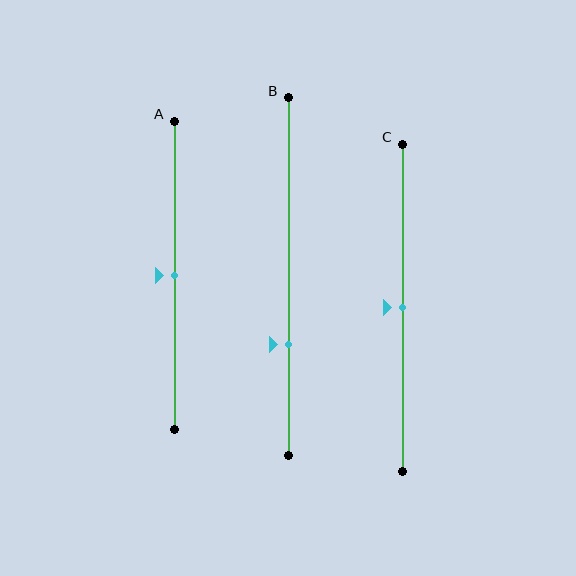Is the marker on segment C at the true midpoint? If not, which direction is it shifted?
Yes, the marker on segment C is at the true midpoint.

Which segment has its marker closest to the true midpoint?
Segment A has its marker closest to the true midpoint.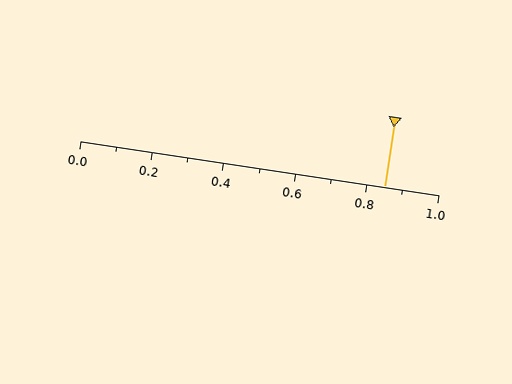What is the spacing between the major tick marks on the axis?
The major ticks are spaced 0.2 apart.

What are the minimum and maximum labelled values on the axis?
The axis runs from 0.0 to 1.0.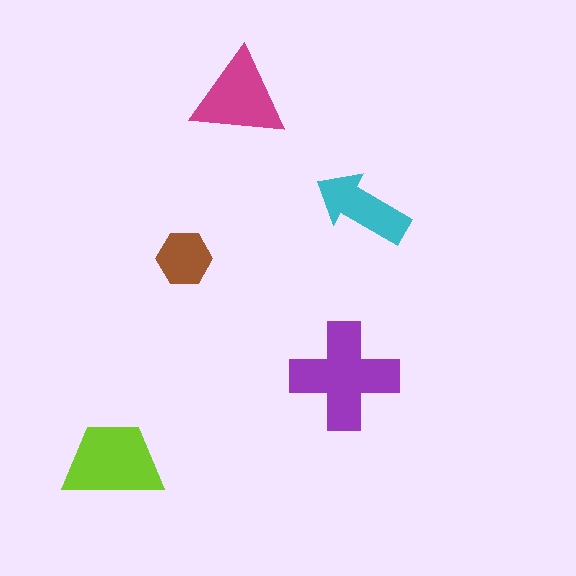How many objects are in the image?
There are 5 objects in the image.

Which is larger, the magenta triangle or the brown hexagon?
The magenta triangle.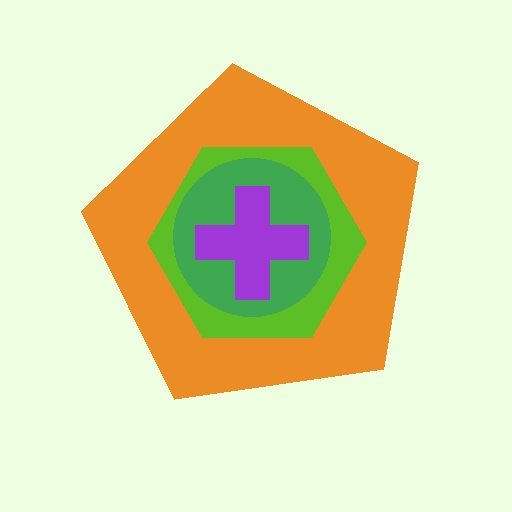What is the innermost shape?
The purple cross.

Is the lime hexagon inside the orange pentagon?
Yes.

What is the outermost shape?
The orange pentagon.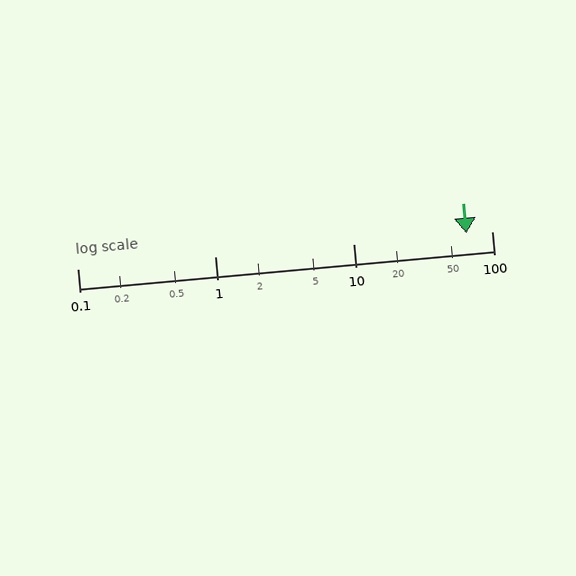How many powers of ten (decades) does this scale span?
The scale spans 3 decades, from 0.1 to 100.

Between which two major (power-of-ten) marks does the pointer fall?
The pointer is between 10 and 100.